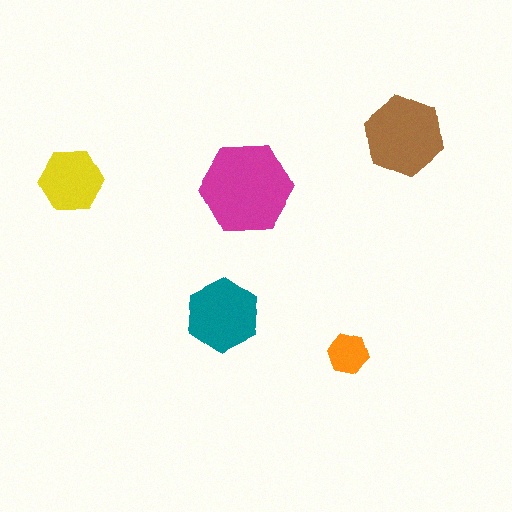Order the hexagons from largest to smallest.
the magenta one, the brown one, the teal one, the yellow one, the orange one.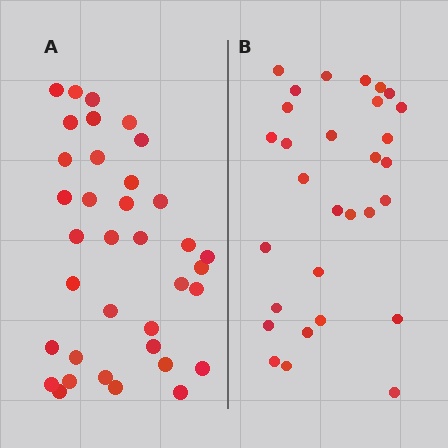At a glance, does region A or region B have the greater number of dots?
Region A (the left region) has more dots.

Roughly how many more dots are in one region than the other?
Region A has about 6 more dots than region B.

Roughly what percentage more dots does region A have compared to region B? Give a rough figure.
About 20% more.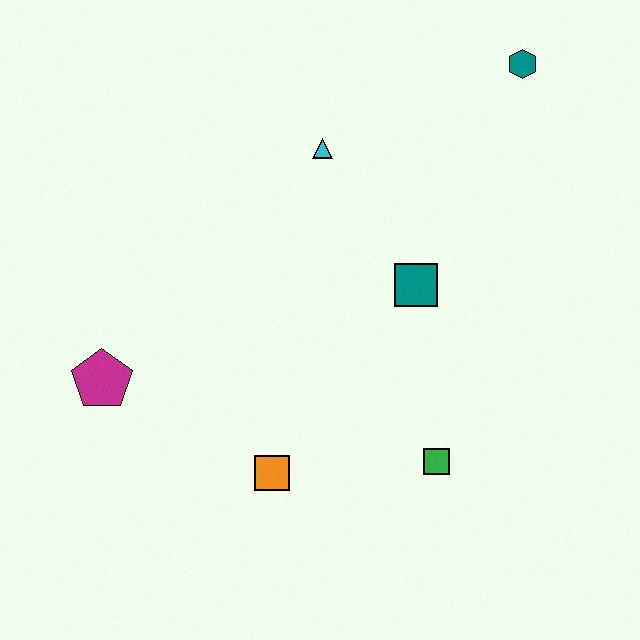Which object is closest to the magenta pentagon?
The orange square is closest to the magenta pentagon.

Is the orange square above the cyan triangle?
No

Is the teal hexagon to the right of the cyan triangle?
Yes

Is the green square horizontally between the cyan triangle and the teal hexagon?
Yes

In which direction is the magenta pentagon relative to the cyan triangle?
The magenta pentagon is below the cyan triangle.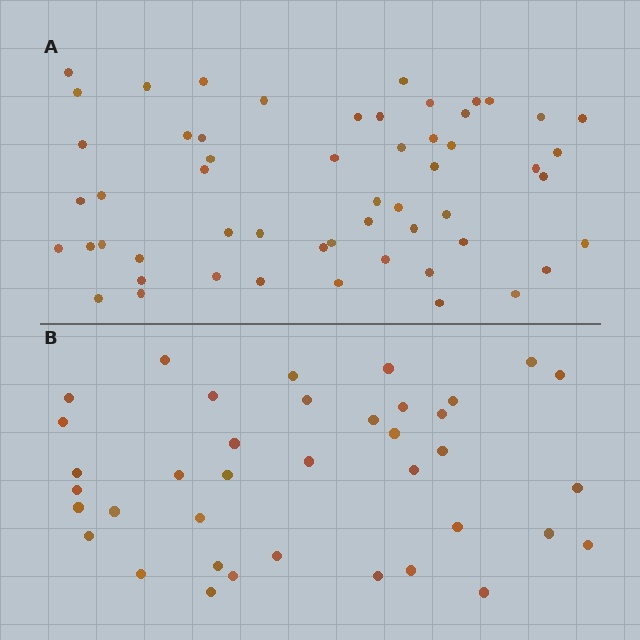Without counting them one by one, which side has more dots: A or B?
Region A (the top region) has more dots.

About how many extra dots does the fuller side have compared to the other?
Region A has approximately 15 more dots than region B.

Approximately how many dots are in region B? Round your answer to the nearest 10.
About 40 dots. (The exact count is 38, which rounds to 40.)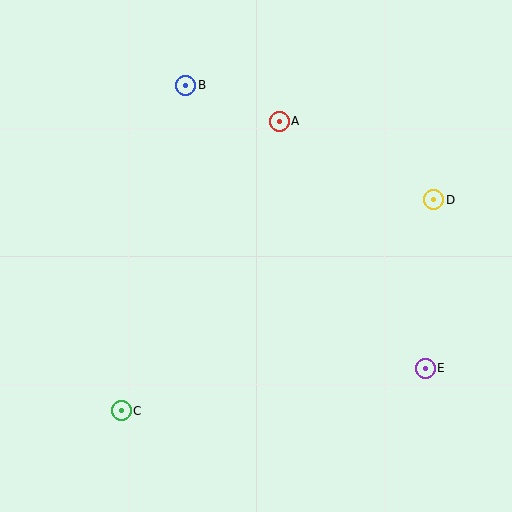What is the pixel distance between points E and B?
The distance between E and B is 371 pixels.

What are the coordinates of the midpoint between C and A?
The midpoint between C and A is at (200, 266).